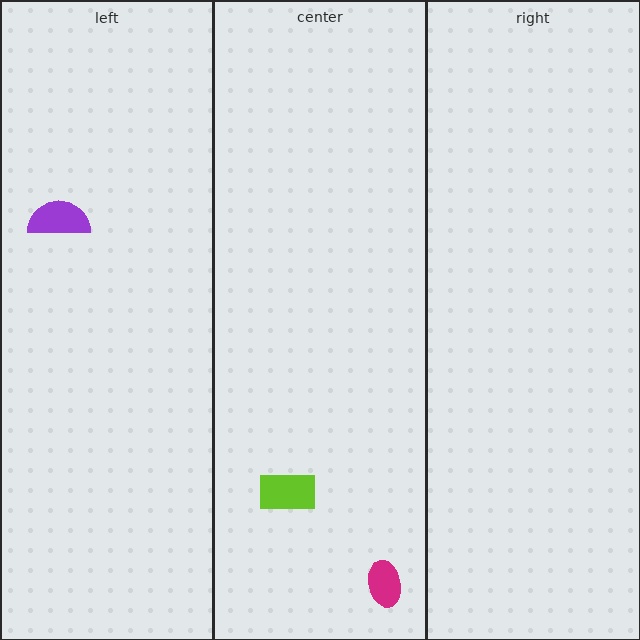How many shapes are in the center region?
2.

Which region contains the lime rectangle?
The center region.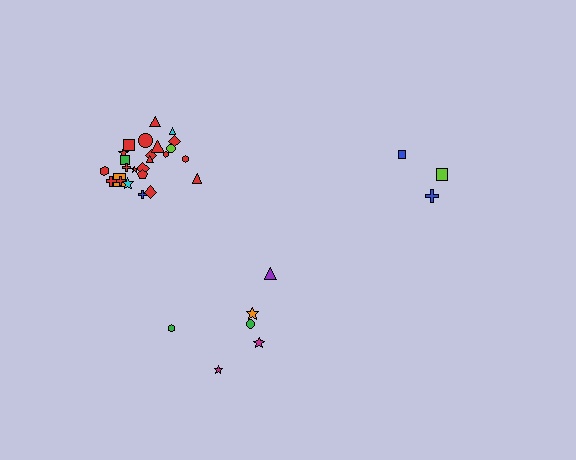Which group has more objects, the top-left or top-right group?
The top-left group.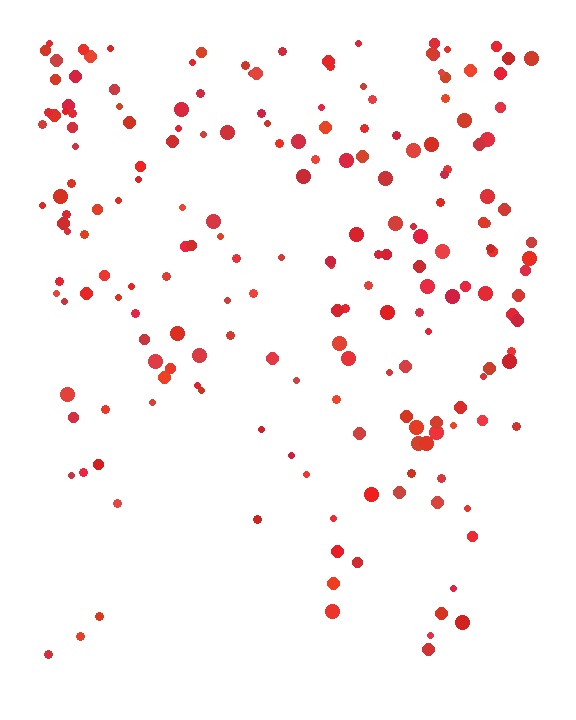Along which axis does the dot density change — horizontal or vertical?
Vertical.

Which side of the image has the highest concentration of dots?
The top.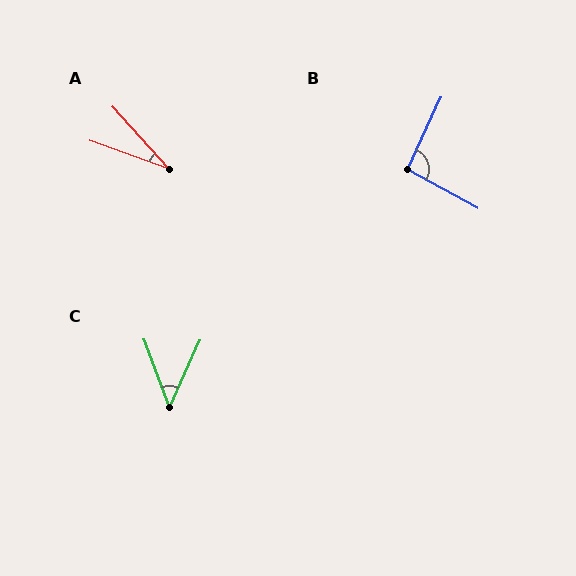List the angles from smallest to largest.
A (28°), C (45°), B (94°).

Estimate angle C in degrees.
Approximately 45 degrees.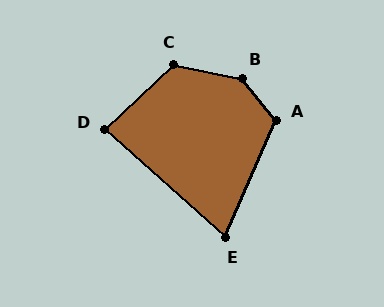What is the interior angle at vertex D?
Approximately 85 degrees (approximately right).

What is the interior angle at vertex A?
Approximately 118 degrees (obtuse).